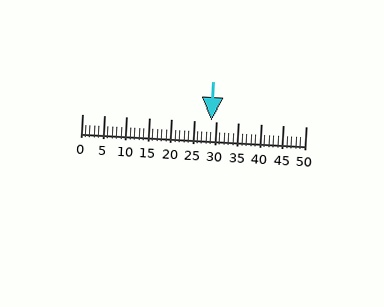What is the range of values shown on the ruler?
The ruler shows values from 0 to 50.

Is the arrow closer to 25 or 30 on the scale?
The arrow is closer to 30.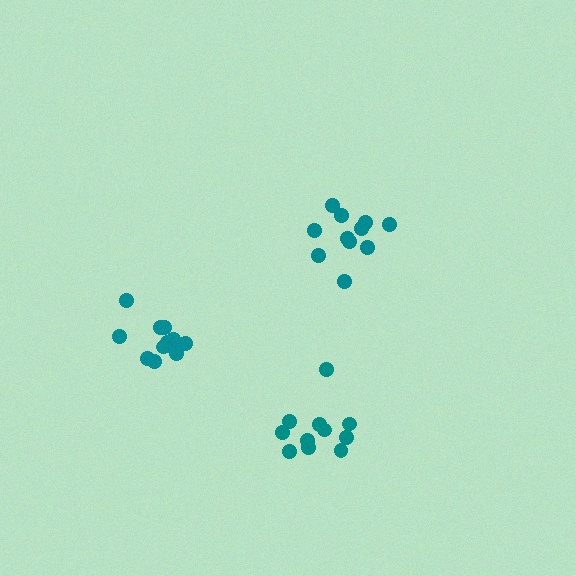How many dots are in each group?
Group 1: 11 dots, Group 2: 11 dots, Group 3: 12 dots (34 total).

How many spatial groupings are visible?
There are 3 spatial groupings.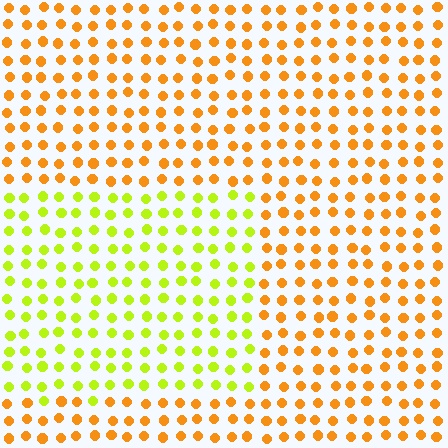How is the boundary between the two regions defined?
The boundary is defined purely by a slight shift in hue (about 44 degrees). Spacing, size, and orientation are identical on both sides.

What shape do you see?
I see a rectangle.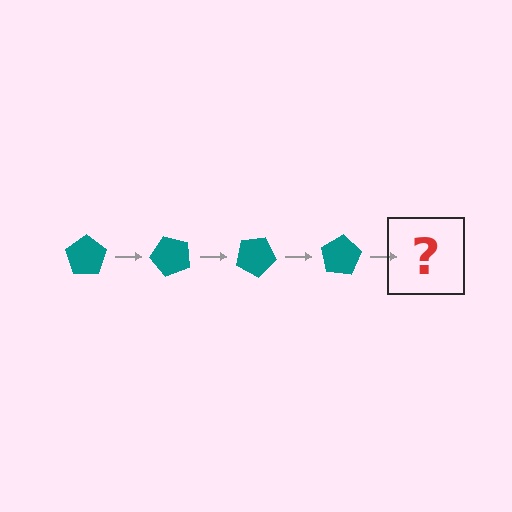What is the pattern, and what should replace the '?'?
The pattern is that the pentagon rotates 50 degrees each step. The '?' should be a teal pentagon rotated 200 degrees.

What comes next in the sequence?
The next element should be a teal pentagon rotated 200 degrees.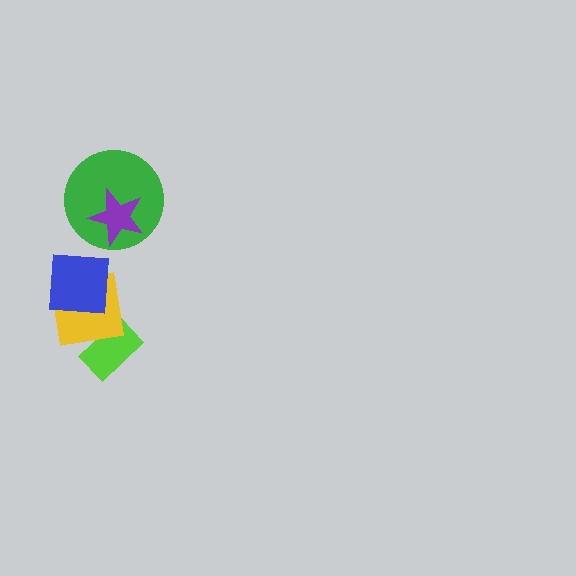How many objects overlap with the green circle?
1 object overlaps with the green circle.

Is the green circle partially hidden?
Yes, it is partially covered by another shape.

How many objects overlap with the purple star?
1 object overlaps with the purple star.